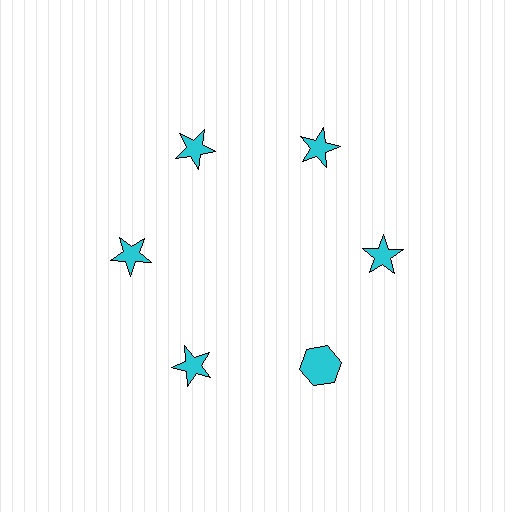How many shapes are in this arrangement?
There are 6 shapes arranged in a ring pattern.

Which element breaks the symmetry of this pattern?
The cyan hexagon at roughly the 5 o'clock position breaks the symmetry. All other shapes are cyan stars.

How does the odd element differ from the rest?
It has a different shape: hexagon instead of star.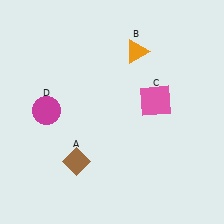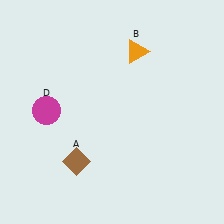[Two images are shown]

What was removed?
The pink square (C) was removed in Image 2.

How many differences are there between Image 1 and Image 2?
There is 1 difference between the two images.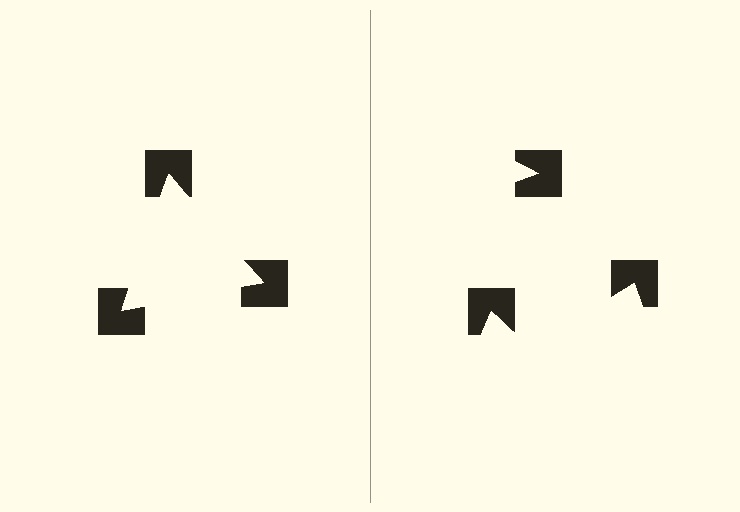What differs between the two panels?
The notched squares are positioned identically on both sides; only the wedge orientations differ. On the left they align to a triangle; on the right they are misaligned.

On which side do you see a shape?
An illusory triangle appears on the left side. On the right side the wedge cuts are rotated, so no coherent shape forms.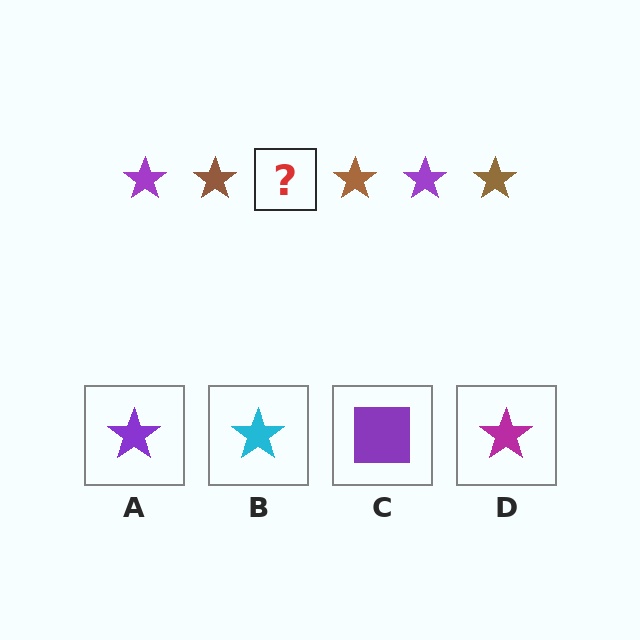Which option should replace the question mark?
Option A.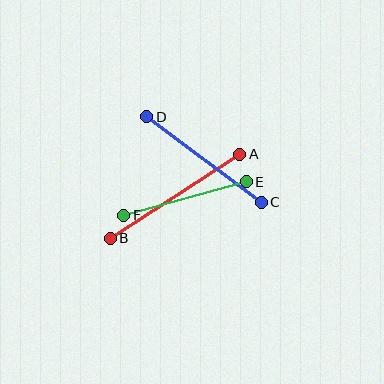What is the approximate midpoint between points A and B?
The midpoint is at approximately (175, 196) pixels.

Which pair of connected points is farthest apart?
Points A and B are farthest apart.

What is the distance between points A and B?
The distance is approximately 154 pixels.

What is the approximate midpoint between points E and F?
The midpoint is at approximately (185, 198) pixels.